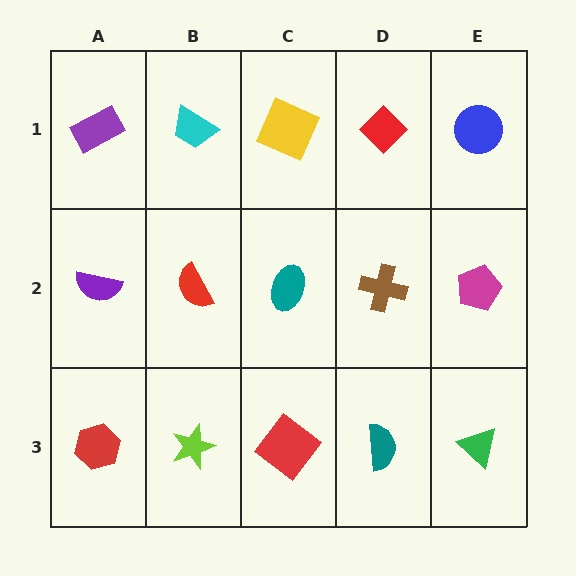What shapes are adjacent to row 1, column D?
A brown cross (row 2, column D), a yellow square (row 1, column C), a blue circle (row 1, column E).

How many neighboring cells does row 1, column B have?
3.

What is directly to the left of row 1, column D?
A yellow square.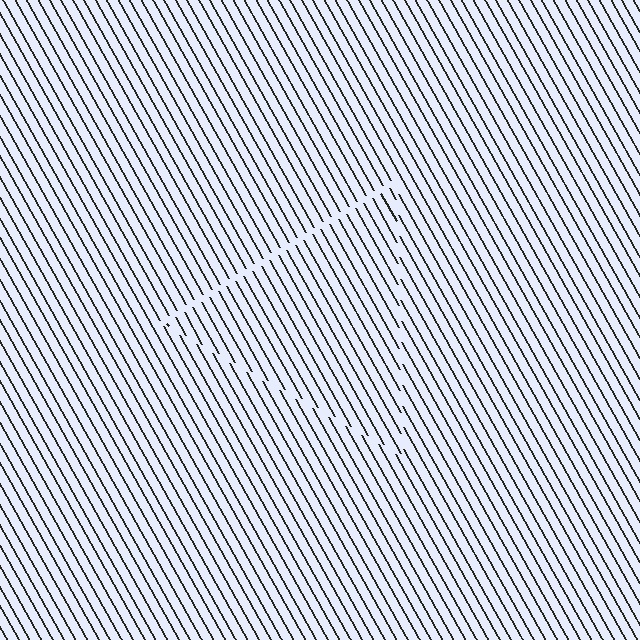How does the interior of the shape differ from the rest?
The interior of the shape contains the same grating, shifted by half a period — the contour is defined by the phase discontinuity where line-ends from the inner and outer gratings abut.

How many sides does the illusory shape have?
3 sides — the line-ends trace a triangle.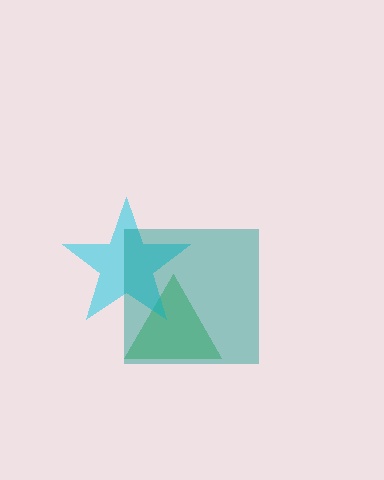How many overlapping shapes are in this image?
There are 3 overlapping shapes in the image.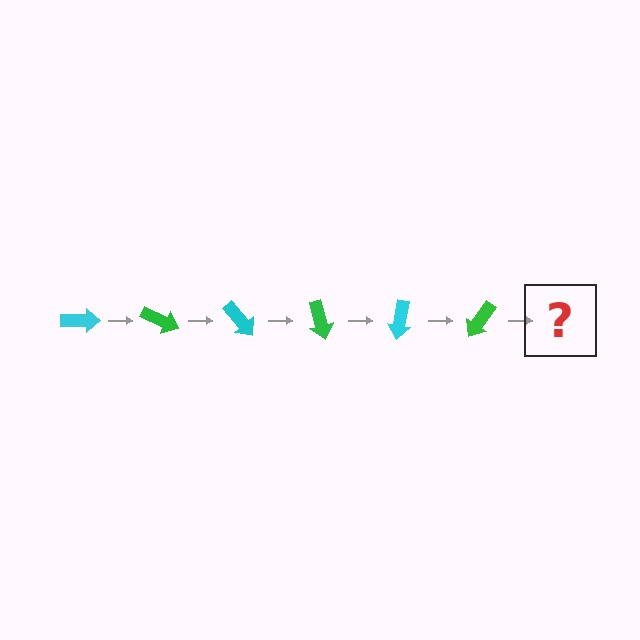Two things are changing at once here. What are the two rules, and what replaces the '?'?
The two rules are that it rotates 25 degrees each step and the color cycles through cyan and green. The '?' should be a cyan arrow, rotated 150 degrees from the start.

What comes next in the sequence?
The next element should be a cyan arrow, rotated 150 degrees from the start.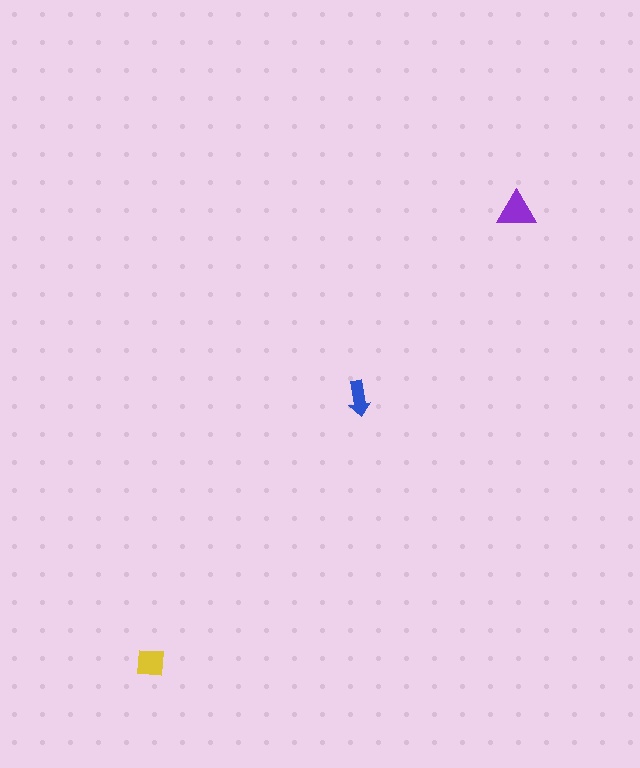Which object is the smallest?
The blue arrow.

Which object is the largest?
The purple triangle.